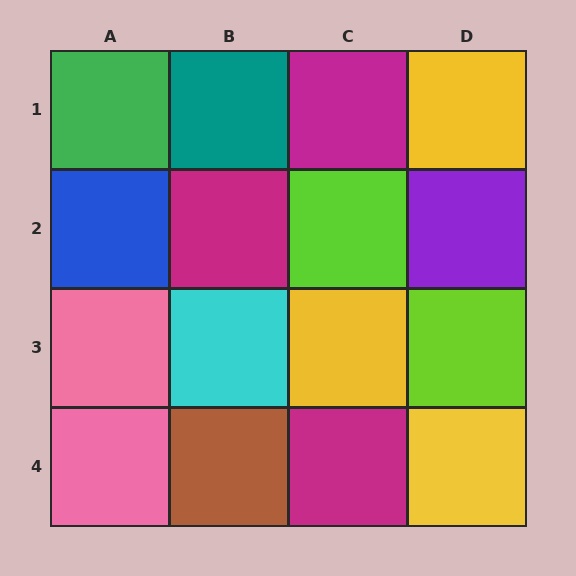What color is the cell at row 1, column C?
Magenta.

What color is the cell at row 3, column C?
Yellow.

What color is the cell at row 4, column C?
Magenta.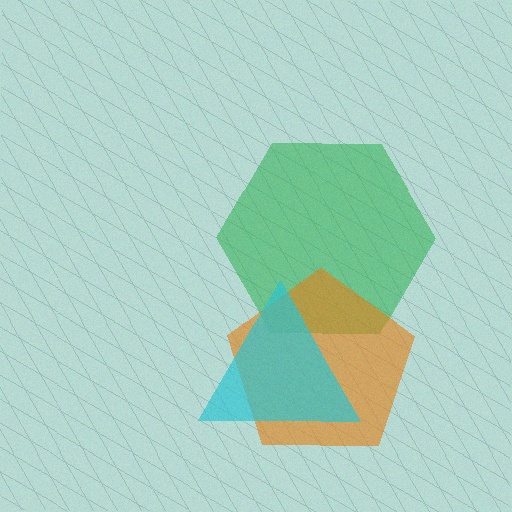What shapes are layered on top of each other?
The layered shapes are: a green hexagon, an orange pentagon, a cyan triangle.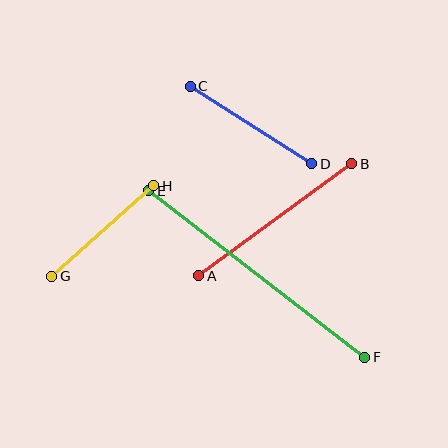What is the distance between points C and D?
The distance is approximately 144 pixels.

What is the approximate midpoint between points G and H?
The midpoint is at approximately (103, 231) pixels.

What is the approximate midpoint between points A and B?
The midpoint is at approximately (275, 220) pixels.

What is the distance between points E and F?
The distance is approximately 273 pixels.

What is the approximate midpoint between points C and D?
The midpoint is at approximately (251, 125) pixels.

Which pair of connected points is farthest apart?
Points E and F are farthest apart.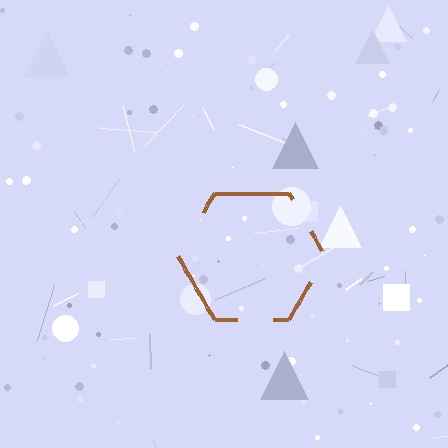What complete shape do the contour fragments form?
The contour fragments form a hexagon.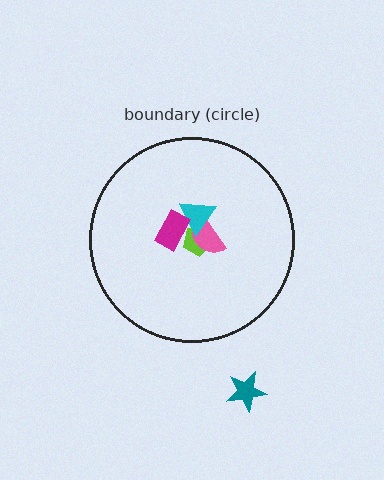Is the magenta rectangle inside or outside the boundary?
Inside.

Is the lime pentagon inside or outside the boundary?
Inside.